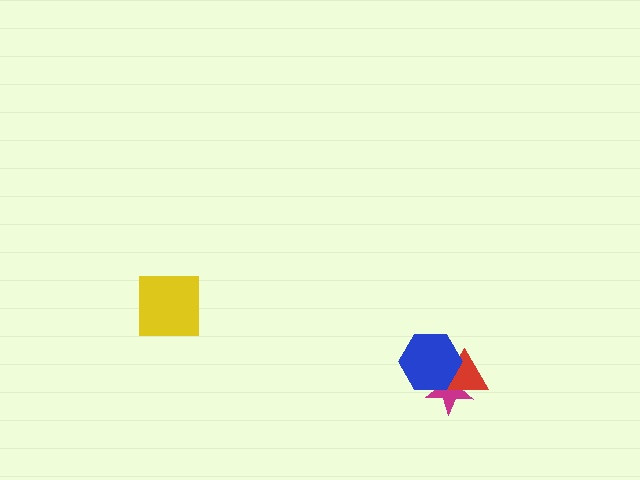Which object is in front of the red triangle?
The blue hexagon is in front of the red triangle.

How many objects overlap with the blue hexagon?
2 objects overlap with the blue hexagon.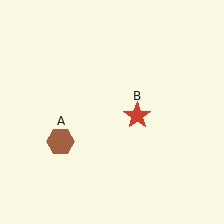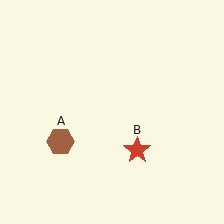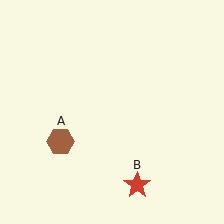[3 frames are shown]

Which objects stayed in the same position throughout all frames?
Brown hexagon (object A) remained stationary.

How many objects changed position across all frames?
1 object changed position: red star (object B).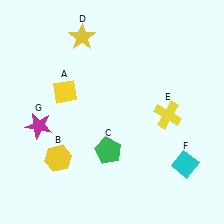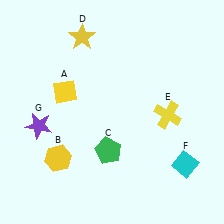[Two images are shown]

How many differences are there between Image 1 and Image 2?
There is 1 difference between the two images.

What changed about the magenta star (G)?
In Image 1, G is magenta. In Image 2, it changed to purple.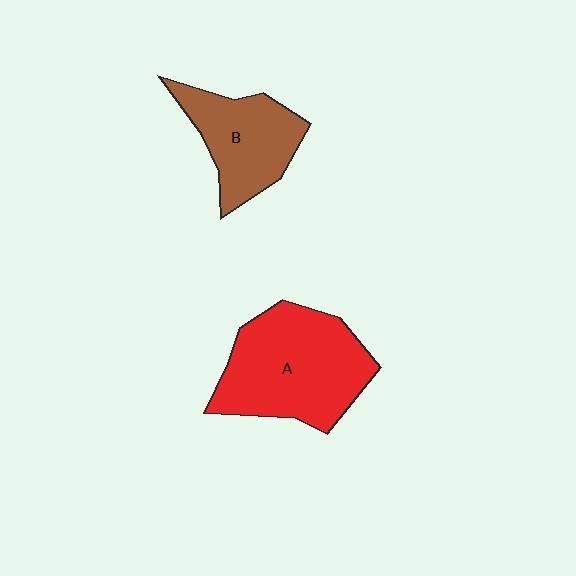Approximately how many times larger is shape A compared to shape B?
Approximately 1.5 times.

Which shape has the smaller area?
Shape B (brown).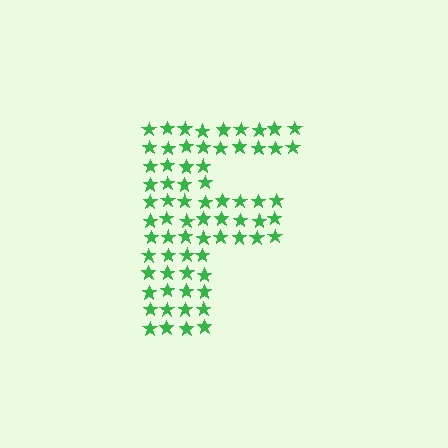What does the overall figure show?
The overall figure shows the letter F.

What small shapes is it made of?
It is made of small stars.